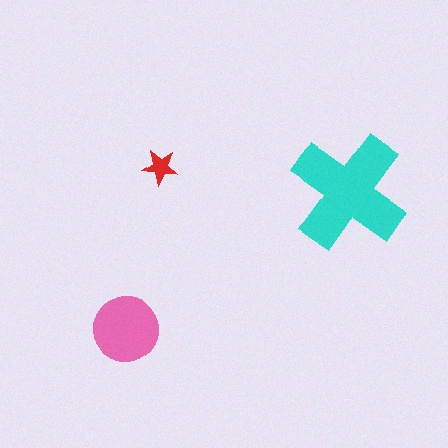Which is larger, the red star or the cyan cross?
The cyan cross.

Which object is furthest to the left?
The pink circle is leftmost.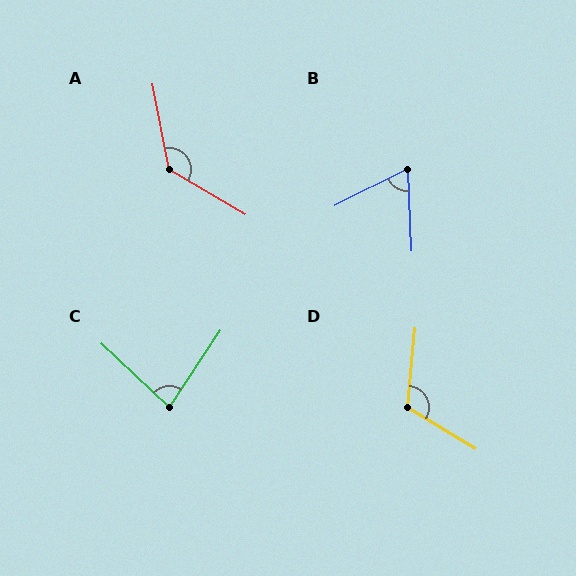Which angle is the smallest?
B, at approximately 65 degrees.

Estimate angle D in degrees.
Approximately 116 degrees.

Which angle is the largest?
A, at approximately 132 degrees.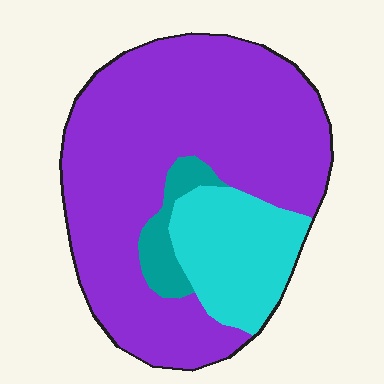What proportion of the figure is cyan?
Cyan covers around 20% of the figure.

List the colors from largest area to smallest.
From largest to smallest: purple, cyan, teal.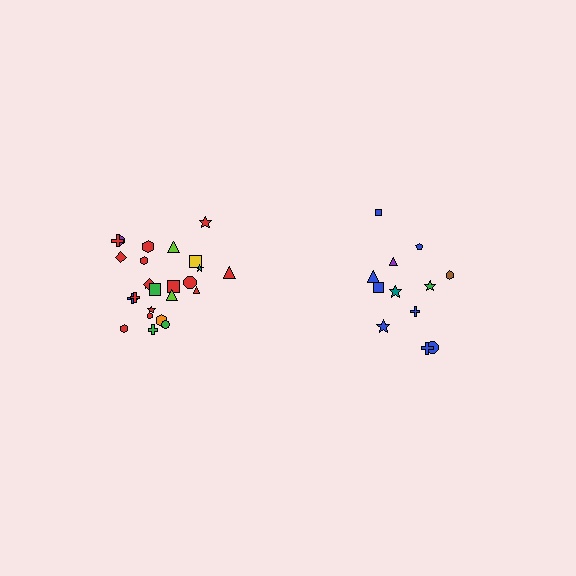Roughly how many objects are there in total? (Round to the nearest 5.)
Roughly 35 objects in total.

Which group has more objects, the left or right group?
The left group.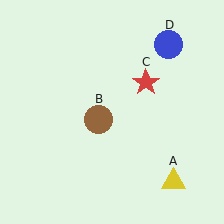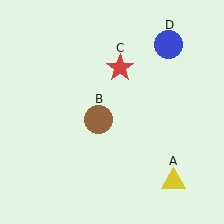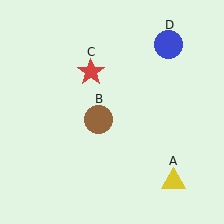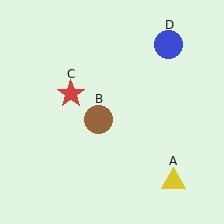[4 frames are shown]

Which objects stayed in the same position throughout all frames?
Yellow triangle (object A) and brown circle (object B) and blue circle (object D) remained stationary.